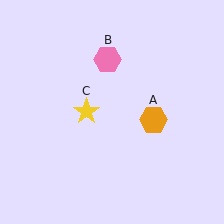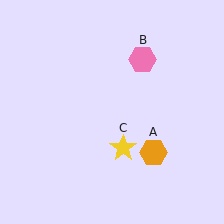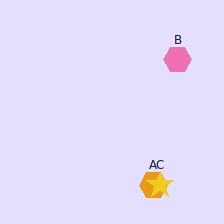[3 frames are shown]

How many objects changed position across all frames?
3 objects changed position: orange hexagon (object A), pink hexagon (object B), yellow star (object C).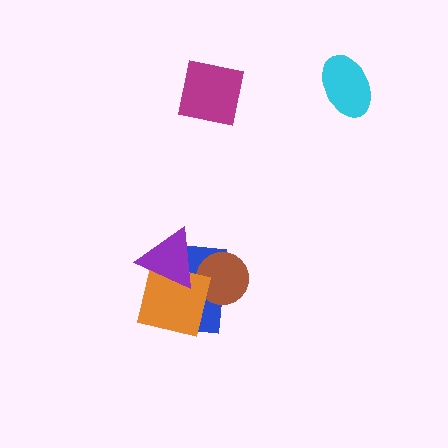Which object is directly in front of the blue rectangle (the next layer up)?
The brown circle is directly in front of the blue rectangle.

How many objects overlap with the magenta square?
0 objects overlap with the magenta square.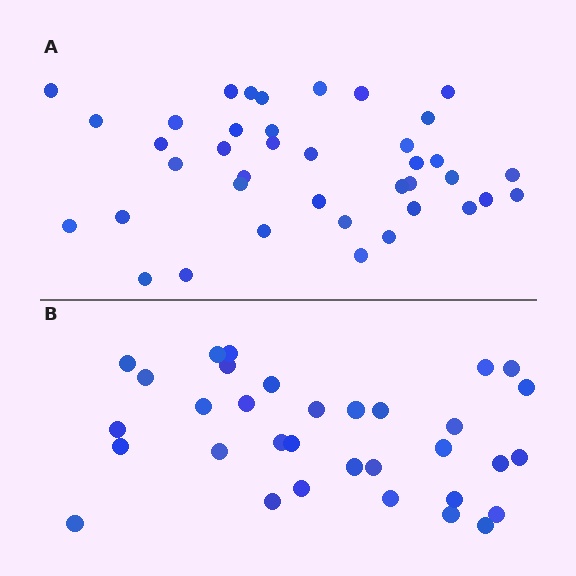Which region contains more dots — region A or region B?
Region A (the top region) has more dots.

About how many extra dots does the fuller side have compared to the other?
Region A has about 6 more dots than region B.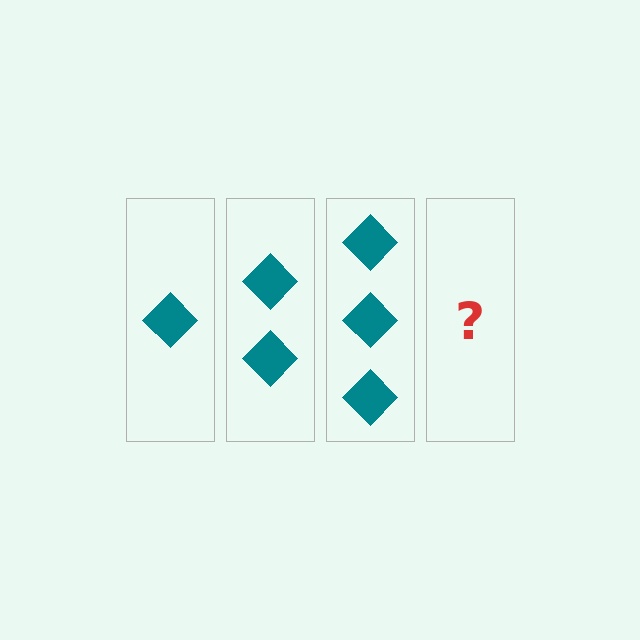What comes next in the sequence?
The next element should be 4 diamonds.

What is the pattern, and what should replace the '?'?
The pattern is that each step adds one more diamond. The '?' should be 4 diamonds.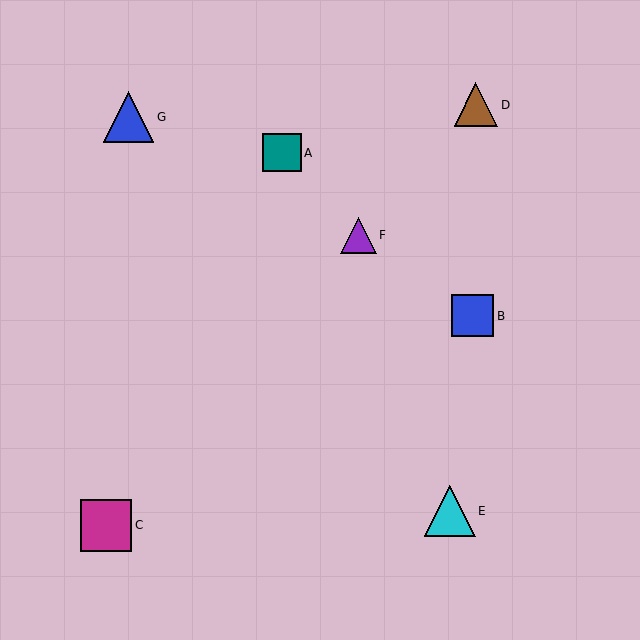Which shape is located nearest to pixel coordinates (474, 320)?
The blue square (labeled B) at (473, 316) is nearest to that location.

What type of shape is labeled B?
Shape B is a blue square.